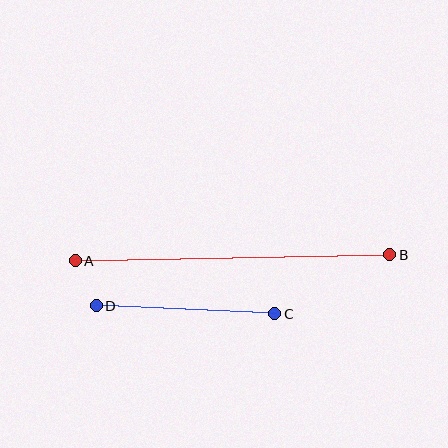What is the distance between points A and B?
The distance is approximately 315 pixels.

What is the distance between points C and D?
The distance is approximately 178 pixels.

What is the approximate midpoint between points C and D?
The midpoint is at approximately (185, 310) pixels.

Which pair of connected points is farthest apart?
Points A and B are farthest apart.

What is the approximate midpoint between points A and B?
The midpoint is at approximately (232, 258) pixels.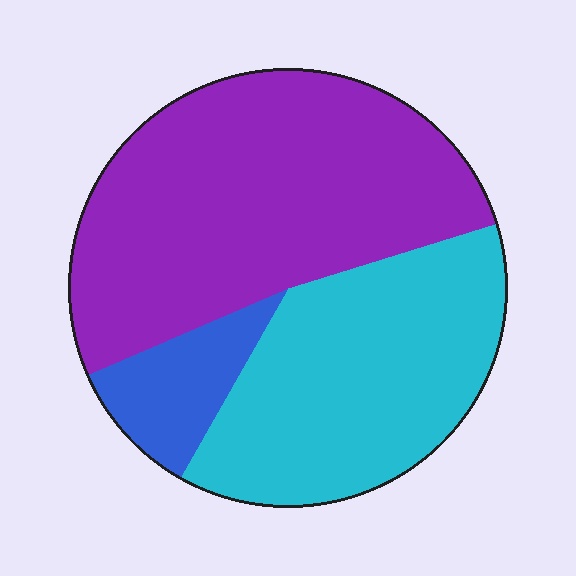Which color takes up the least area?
Blue, at roughly 10%.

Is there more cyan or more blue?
Cyan.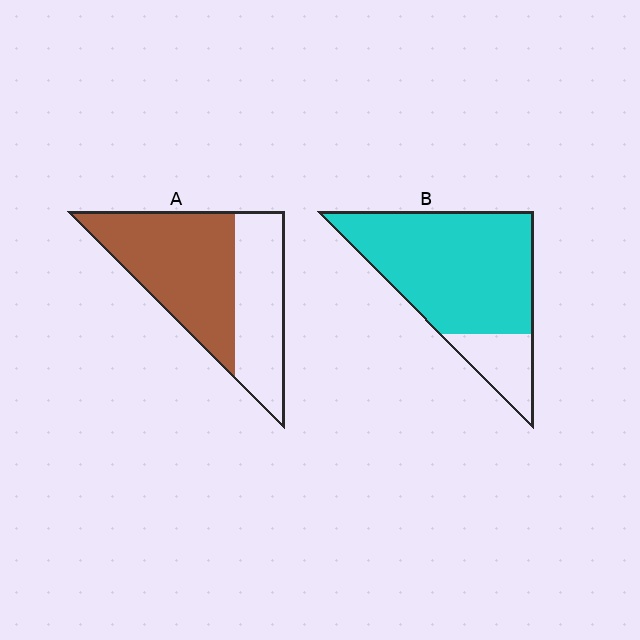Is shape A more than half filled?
Yes.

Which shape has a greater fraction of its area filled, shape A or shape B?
Shape B.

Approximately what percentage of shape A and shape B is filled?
A is approximately 60% and B is approximately 80%.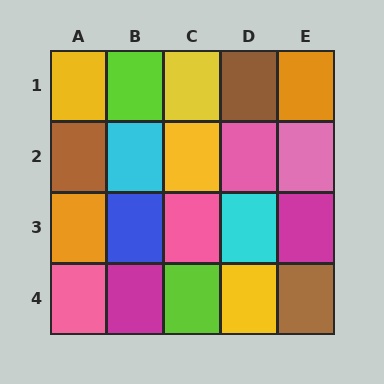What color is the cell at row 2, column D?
Pink.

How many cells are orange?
2 cells are orange.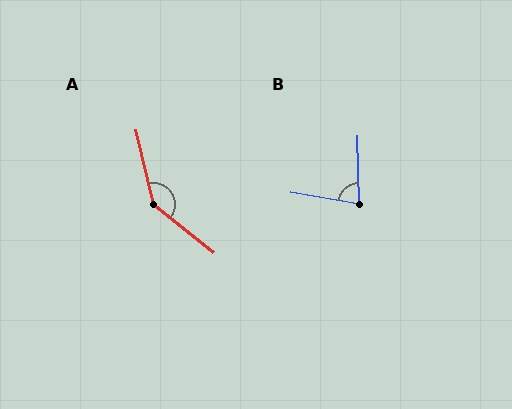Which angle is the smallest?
B, at approximately 79 degrees.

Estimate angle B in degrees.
Approximately 79 degrees.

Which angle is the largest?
A, at approximately 142 degrees.